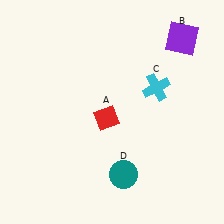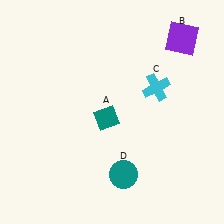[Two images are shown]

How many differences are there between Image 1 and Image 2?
There is 1 difference between the two images.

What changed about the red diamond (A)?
In Image 1, A is red. In Image 2, it changed to teal.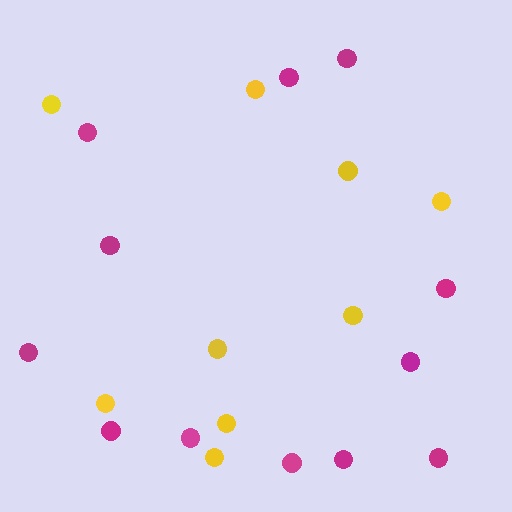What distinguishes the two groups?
There are 2 groups: one group of magenta circles (12) and one group of yellow circles (9).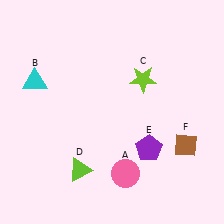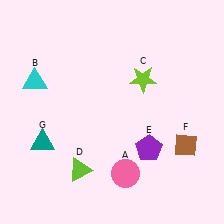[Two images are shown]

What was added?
A teal triangle (G) was added in Image 2.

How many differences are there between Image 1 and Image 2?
There is 1 difference between the two images.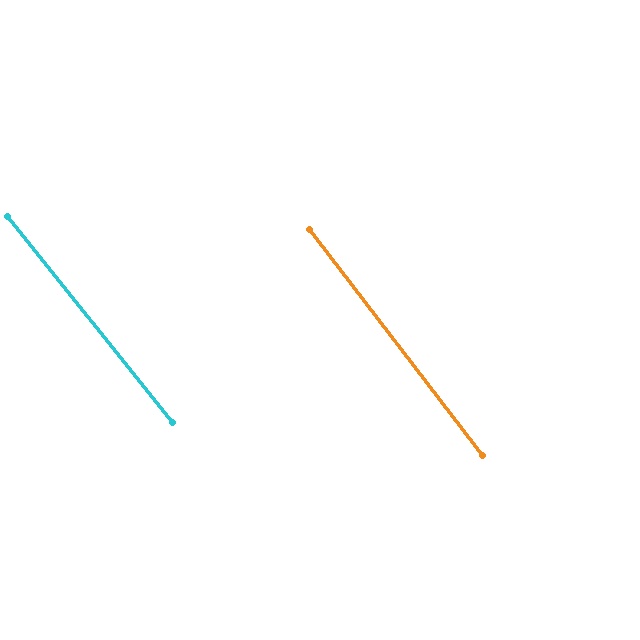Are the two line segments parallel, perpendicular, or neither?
Parallel — their directions differ by only 1.4°.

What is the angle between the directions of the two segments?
Approximately 1 degree.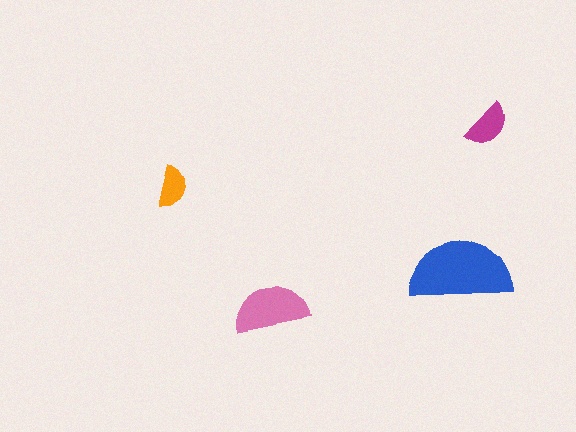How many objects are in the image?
There are 4 objects in the image.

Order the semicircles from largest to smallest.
the blue one, the pink one, the magenta one, the orange one.